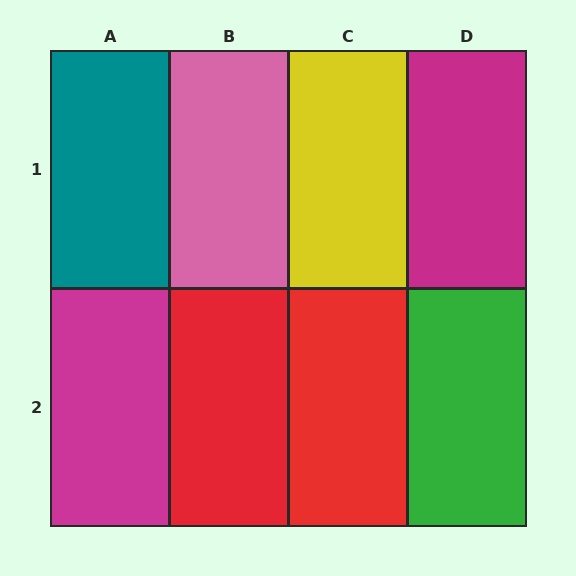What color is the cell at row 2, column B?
Red.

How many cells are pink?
1 cell is pink.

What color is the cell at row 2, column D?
Green.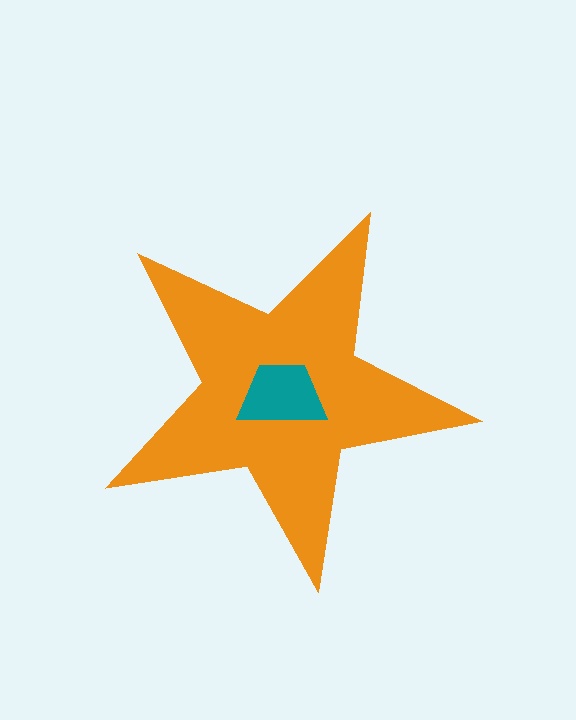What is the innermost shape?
The teal trapezoid.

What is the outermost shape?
The orange star.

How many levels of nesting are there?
2.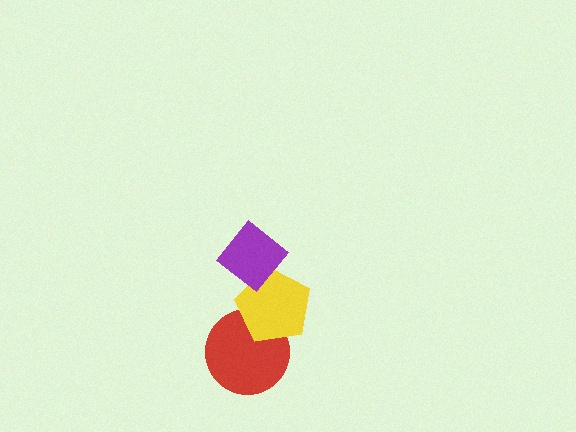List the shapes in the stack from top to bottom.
From top to bottom: the purple diamond, the yellow pentagon, the red circle.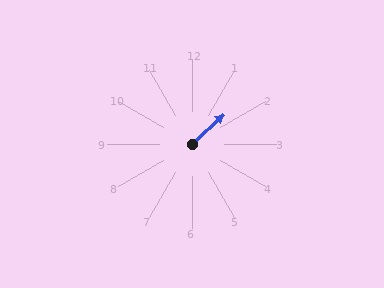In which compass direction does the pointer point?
Northeast.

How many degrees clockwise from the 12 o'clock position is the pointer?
Approximately 47 degrees.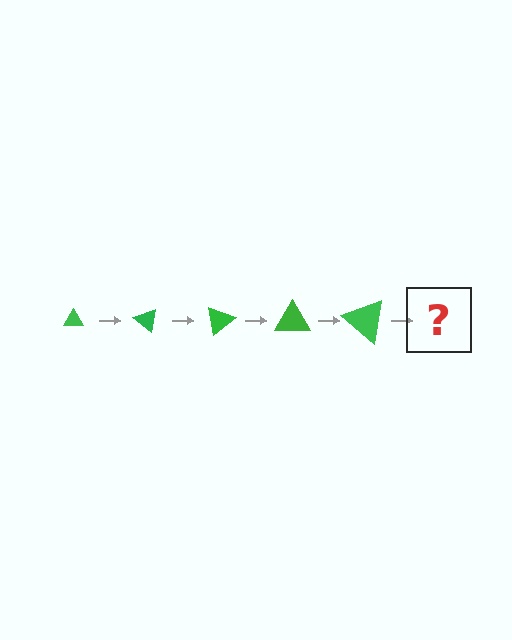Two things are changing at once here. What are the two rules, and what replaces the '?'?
The two rules are that the triangle grows larger each step and it rotates 40 degrees each step. The '?' should be a triangle, larger than the previous one and rotated 200 degrees from the start.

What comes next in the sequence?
The next element should be a triangle, larger than the previous one and rotated 200 degrees from the start.